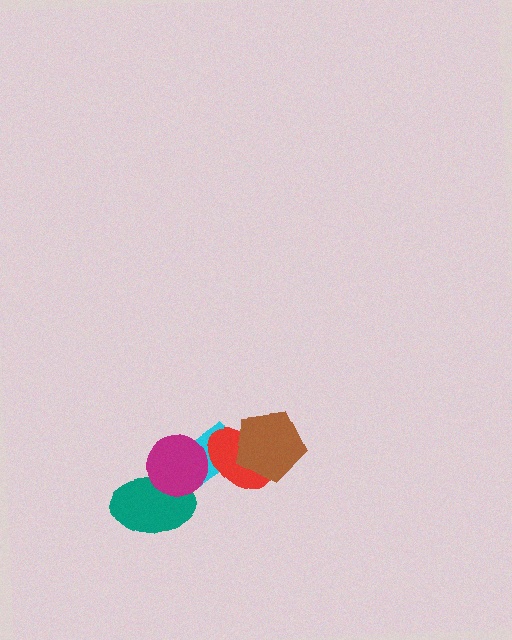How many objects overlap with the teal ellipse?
1 object overlaps with the teal ellipse.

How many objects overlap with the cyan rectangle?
2 objects overlap with the cyan rectangle.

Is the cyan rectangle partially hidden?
Yes, it is partially covered by another shape.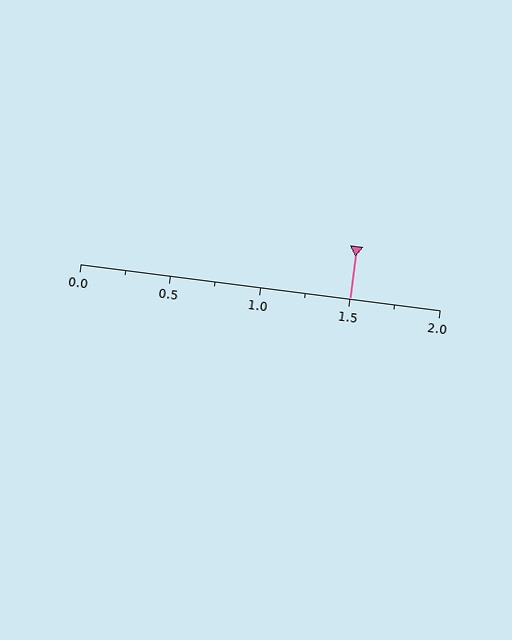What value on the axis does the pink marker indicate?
The marker indicates approximately 1.5.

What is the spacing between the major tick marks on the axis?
The major ticks are spaced 0.5 apart.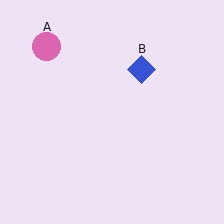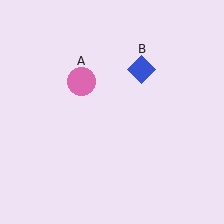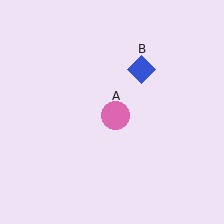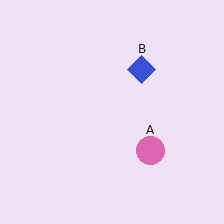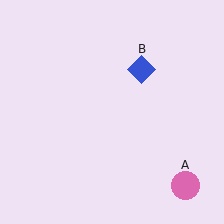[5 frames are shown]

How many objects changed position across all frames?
1 object changed position: pink circle (object A).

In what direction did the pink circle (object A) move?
The pink circle (object A) moved down and to the right.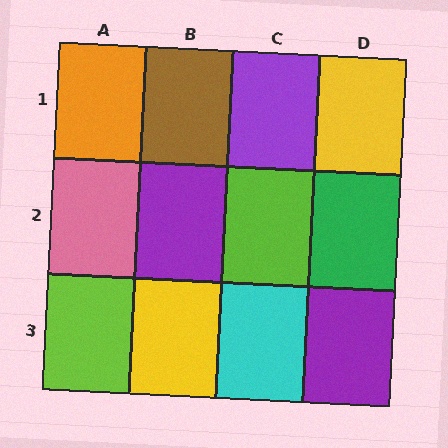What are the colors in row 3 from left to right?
Lime, yellow, cyan, purple.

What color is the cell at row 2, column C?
Lime.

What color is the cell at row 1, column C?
Purple.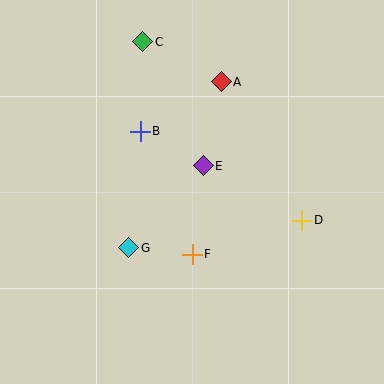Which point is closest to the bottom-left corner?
Point G is closest to the bottom-left corner.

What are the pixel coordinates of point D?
Point D is at (302, 220).